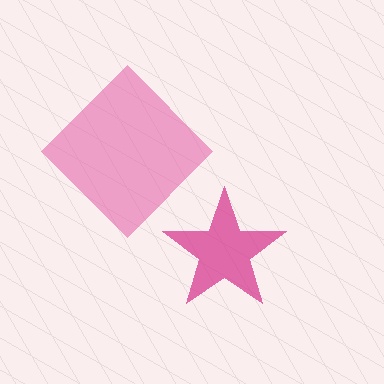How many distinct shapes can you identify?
There are 2 distinct shapes: a pink diamond, a magenta star.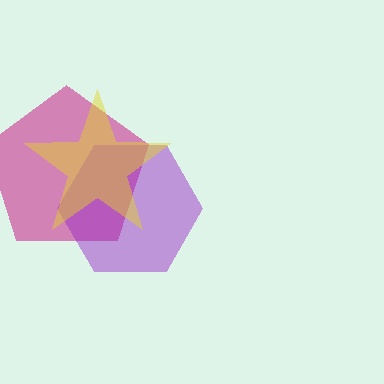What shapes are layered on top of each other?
The layered shapes are: a magenta pentagon, a purple hexagon, a yellow star.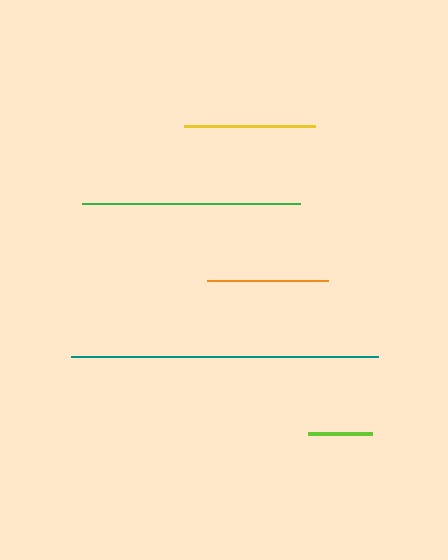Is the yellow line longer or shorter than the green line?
The green line is longer than the yellow line.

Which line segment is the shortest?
The lime line is the shortest at approximately 64 pixels.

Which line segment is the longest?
The teal line is the longest at approximately 307 pixels.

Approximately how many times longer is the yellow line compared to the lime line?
The yellow line is approximately 2.1 times the length of the lime line.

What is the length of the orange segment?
The orange segment is approximately 122 pixels long.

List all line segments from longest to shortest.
From longest to shortest: teal, green, yellow, orange, lime.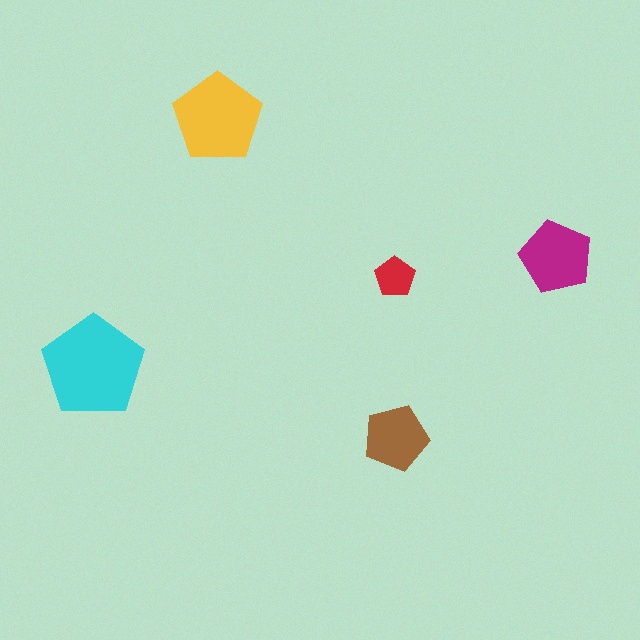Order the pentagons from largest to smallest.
the cyan one, the yellow one, the magenta one, the brown one, the red one.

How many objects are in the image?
There are 5 objects in the image.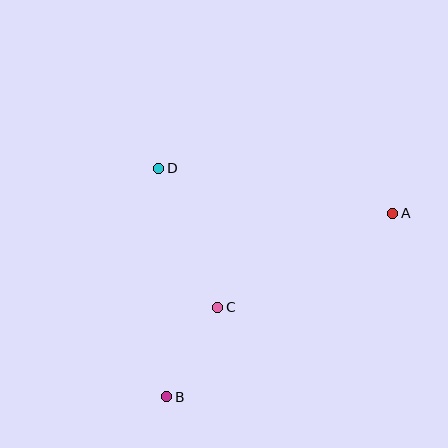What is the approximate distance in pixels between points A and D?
The distance between A and D is approximately 238 pixels.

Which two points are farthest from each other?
Points A and B are farthest from each other.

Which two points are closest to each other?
Points B and C are closest to each other.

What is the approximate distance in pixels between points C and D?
The distance between C and D is approximately 151 pixels.